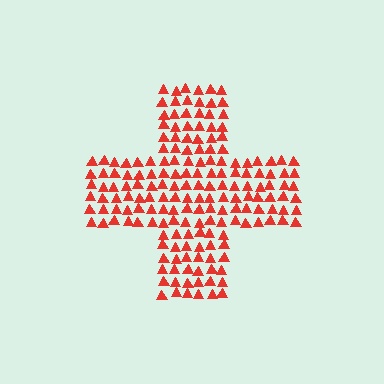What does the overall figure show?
The overall figure shows a cross.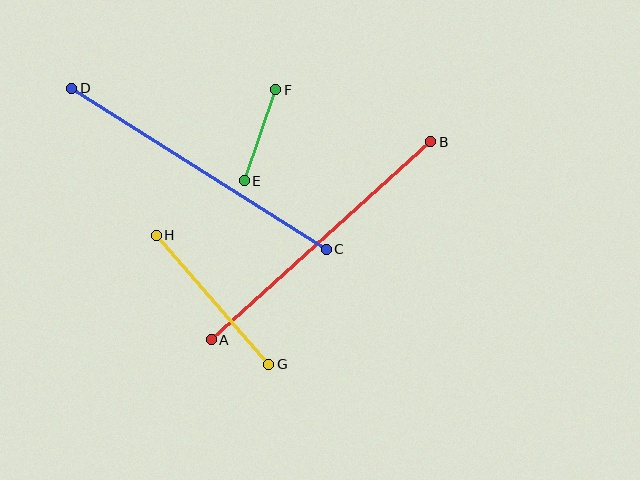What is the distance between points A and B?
The distance is approximately 295 pixels.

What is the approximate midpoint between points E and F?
The midpoint is at approximately (260, 135) pixels.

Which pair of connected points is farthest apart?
Points C and D are farthest apart.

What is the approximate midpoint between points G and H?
The midpoint is at approximately (213, 300) pixels.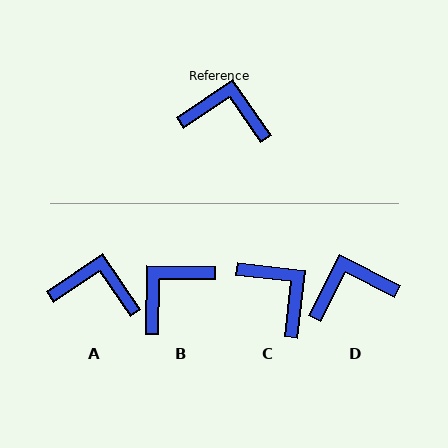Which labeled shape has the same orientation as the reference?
A.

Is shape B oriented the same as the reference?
No, it is off by about 55 degrees.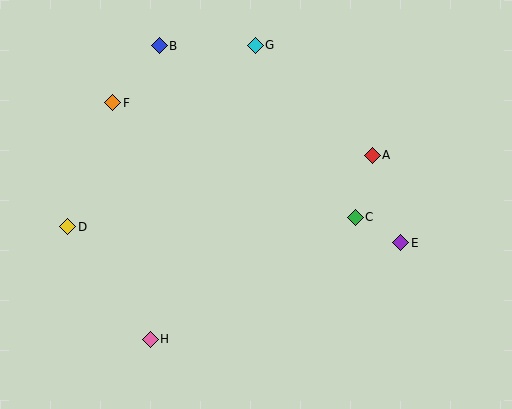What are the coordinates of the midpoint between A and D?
The midpoint between A and D is at (220, 191).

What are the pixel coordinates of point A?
Point A is at (372, 155).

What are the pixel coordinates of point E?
Point E is at (401, 243).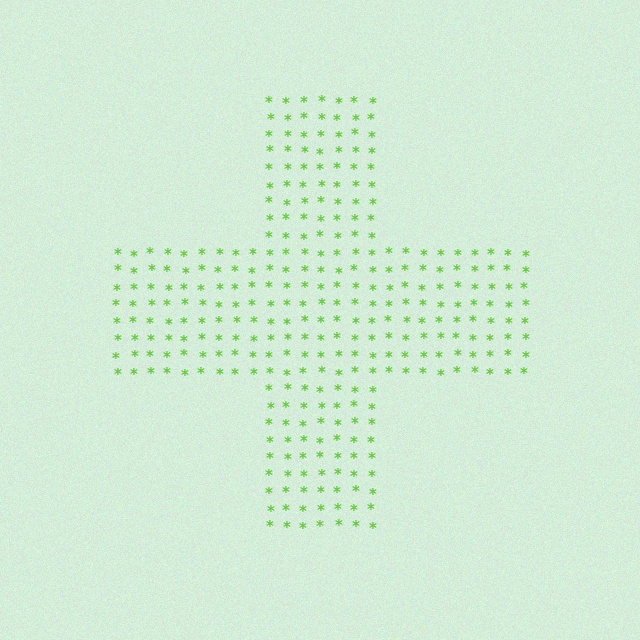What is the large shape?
The large shape is a cross.